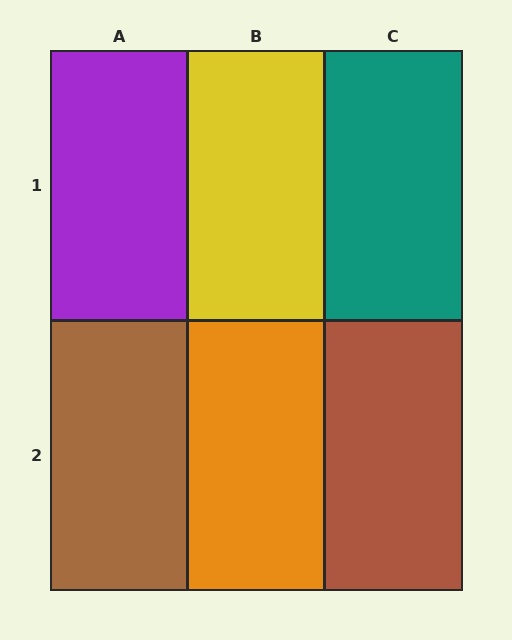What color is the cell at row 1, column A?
Purple.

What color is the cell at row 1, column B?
Yellow.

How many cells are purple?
1 cell is purple.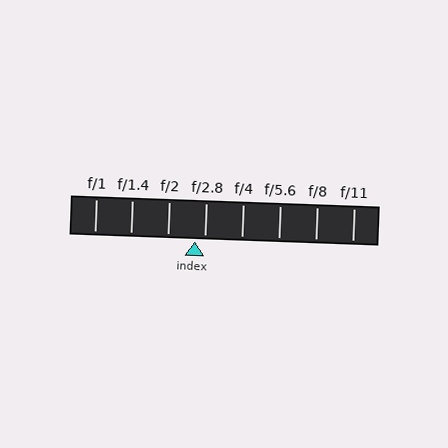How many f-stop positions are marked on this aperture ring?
There are 8 f-stop positions marked.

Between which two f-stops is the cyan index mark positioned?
The index mark is between f/2 and f/2.8.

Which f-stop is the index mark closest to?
The index mark is closest to f/2.8.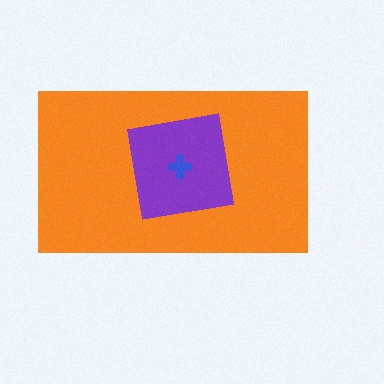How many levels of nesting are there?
3.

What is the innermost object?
The blue cross.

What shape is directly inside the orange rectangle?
The purple square.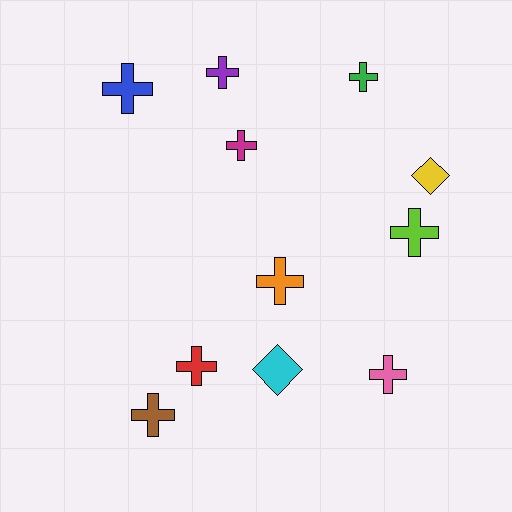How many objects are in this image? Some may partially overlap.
There are 11 objects.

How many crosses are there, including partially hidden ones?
There are 9 crosses.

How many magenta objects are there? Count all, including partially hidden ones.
There is 1 magenta object.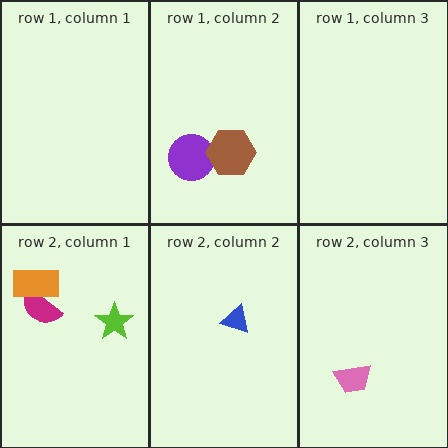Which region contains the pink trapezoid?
The row 2, column 3 region.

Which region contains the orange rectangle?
The row 2, column 1 region.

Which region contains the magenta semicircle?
The row 2, column 1 region.